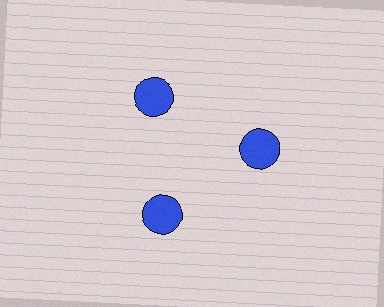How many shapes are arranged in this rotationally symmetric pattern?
There are 3 shapes, arranged in 3 groups of 1.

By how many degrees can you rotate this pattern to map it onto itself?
The pattern maps onto itself every 120 degrees of rotation.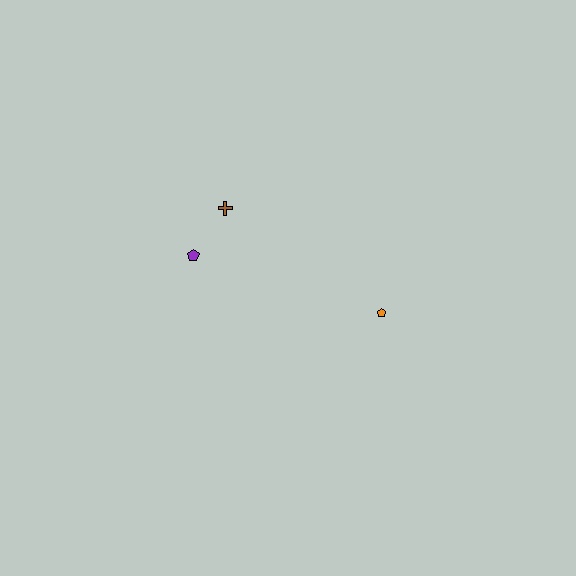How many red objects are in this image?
There are no red objects.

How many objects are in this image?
There are 3 objects.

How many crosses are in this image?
There is 1 cross.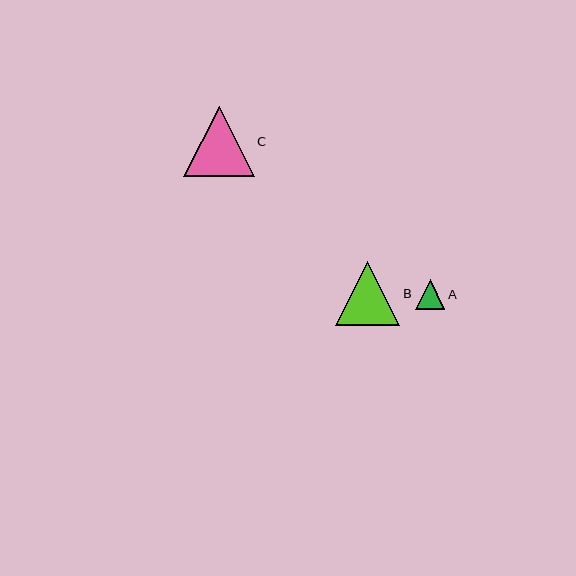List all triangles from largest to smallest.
From largest to smallest: C, B, A.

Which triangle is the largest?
Triangle C is the largest with a size of approximately 70 pixels.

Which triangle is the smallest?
Triangle A is the smallest with a size of approximately 30 pixels.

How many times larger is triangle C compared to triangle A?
Triangle C is approximately 2.4 times the size of triangle A.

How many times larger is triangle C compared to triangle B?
Triangle C is approximately 1.1 times the size of triangle B.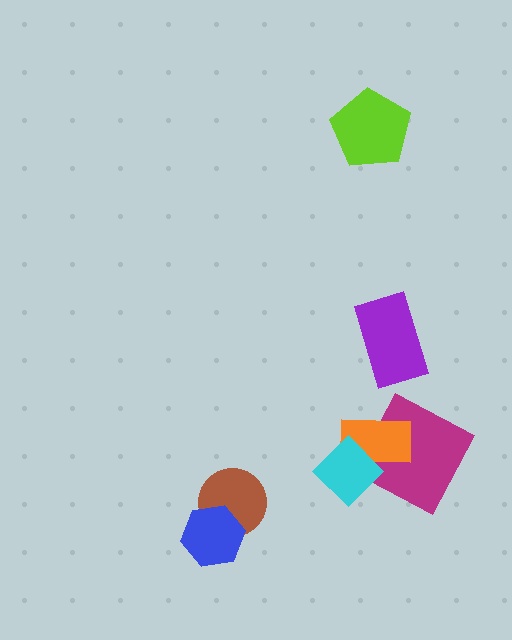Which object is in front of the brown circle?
The blue hexagon is in front of the brown circle.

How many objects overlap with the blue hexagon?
1 object overlaps with the blue hexagon.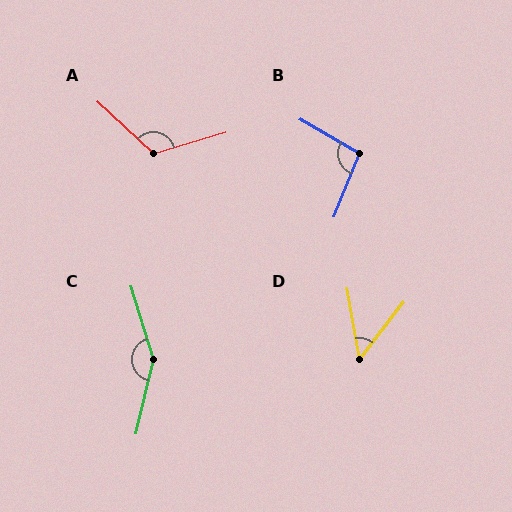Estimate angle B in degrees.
Approximately 98 degrees.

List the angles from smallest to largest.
D (48°), B (98°), A (121°), C (150°).